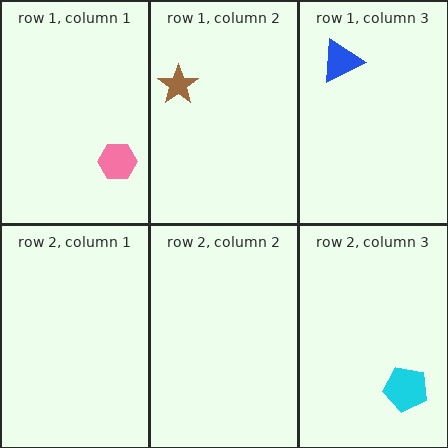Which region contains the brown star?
The row 1, column 2 region.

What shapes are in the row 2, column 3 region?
The cyan pentagon.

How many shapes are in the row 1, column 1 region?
1.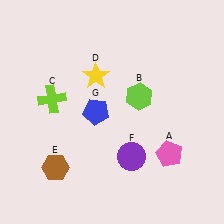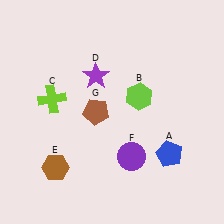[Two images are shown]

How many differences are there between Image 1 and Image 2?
There are 3 differences between the two images.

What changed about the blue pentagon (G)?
In Image 1, G is blue. In Image 2, it changed to brown.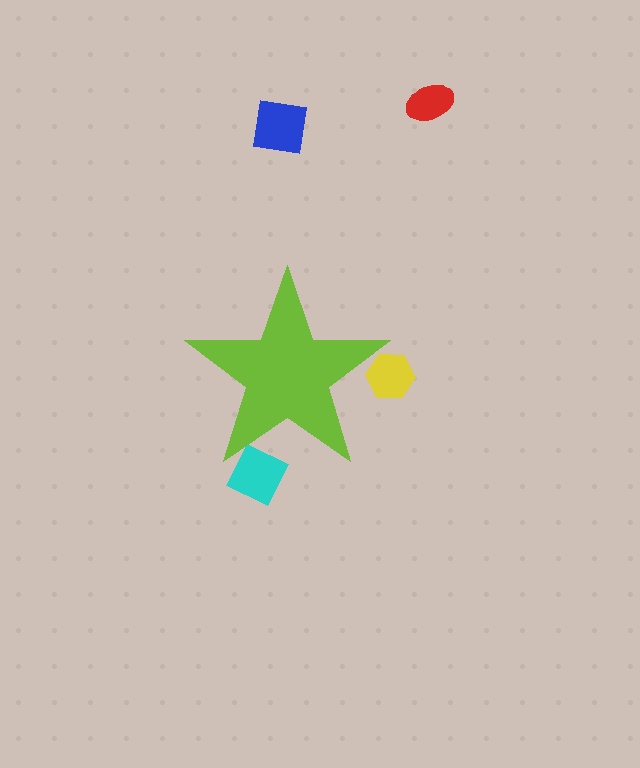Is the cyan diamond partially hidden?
Yes, the cyan diamond is partially hidden behind the lime star.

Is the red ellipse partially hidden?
No, the red ellipse is fully visible.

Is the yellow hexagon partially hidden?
Yes, the yellow hexagon is partially hidden behind the lime star.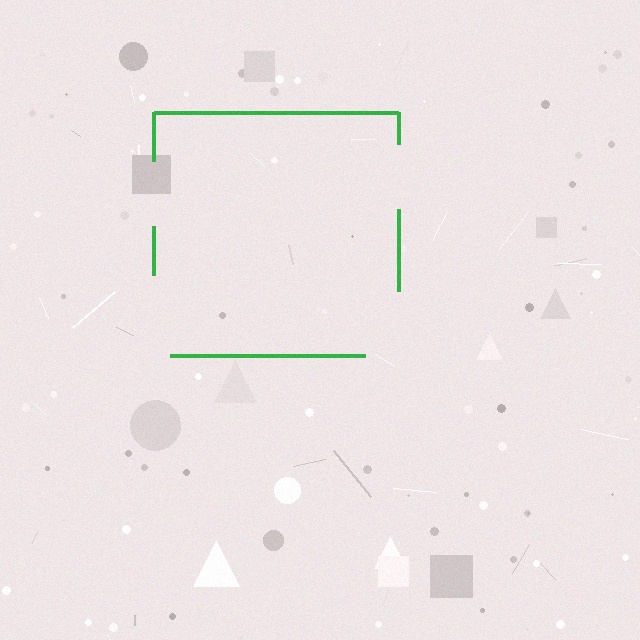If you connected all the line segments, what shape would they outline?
They would outline a square.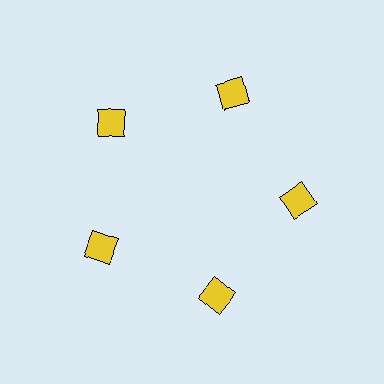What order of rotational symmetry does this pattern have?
This pattern has 5-fold rotational symmetry.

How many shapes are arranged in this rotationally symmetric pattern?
There are 5 shapes, arranged in 5 groups of 1.